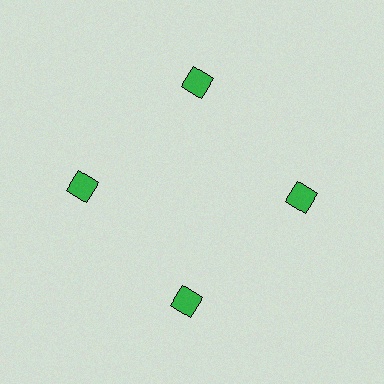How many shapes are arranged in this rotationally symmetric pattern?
There are 4 shapes, arranged in 4 groups of 1.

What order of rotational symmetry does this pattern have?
This pattern has 4-fold rotational symmetry.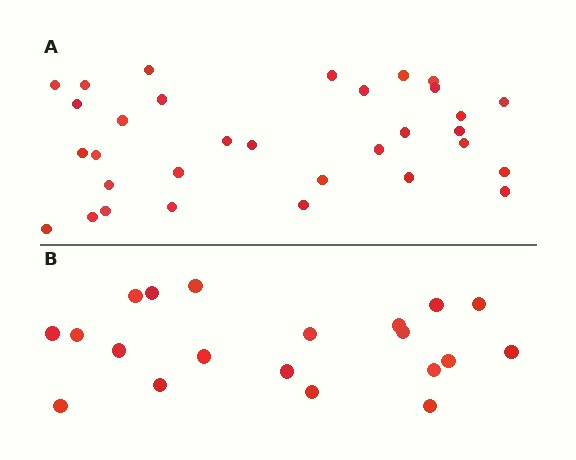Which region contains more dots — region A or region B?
Region A (the top region) has more dots.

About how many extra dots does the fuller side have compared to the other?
Region A has roughly 12 or so more dots than region B.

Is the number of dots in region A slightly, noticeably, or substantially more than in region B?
Region A has substantially more. The ratio is roughly 1.6 to 1.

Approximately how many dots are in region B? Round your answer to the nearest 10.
About 20 dots.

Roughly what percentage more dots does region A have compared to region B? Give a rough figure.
About 60% more.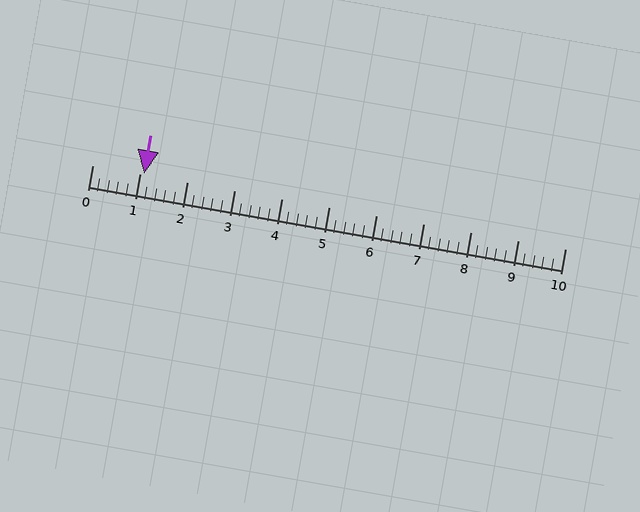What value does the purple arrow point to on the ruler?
The purple arrow points to approximately 1.1.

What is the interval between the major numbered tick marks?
The major tick marks are spaced 1 units apart.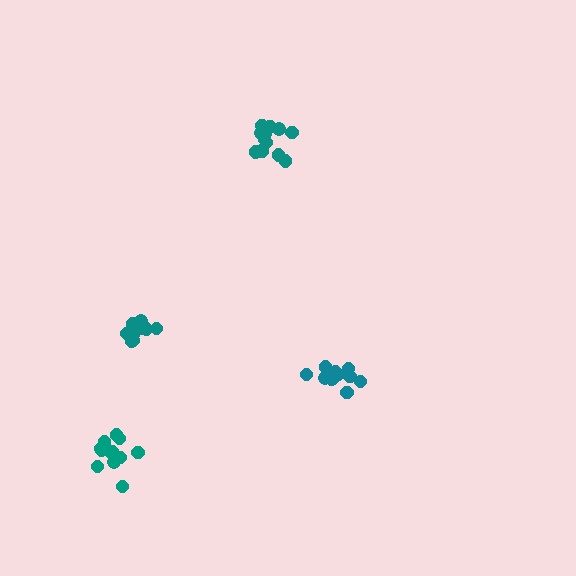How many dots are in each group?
Group 1: 12 dots, Group 2: 11 dots, Group 3: 14 dots, Group 4: 9 dots (46 total).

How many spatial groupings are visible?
There are 4 spatial groupings.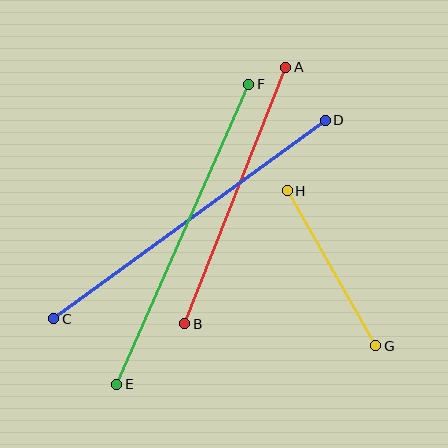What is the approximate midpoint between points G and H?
The midpoint is at approximately (332, 268) pixels.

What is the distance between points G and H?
The distance is approximately 178 pixels.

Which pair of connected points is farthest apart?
Points C and D are farthest apart.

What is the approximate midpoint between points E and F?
The midpoint is at approximately (183, 234) pixels.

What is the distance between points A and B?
The distance is approximately 276 pixels.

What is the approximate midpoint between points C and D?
The midpoint is at approximately (189, 220) pixels.